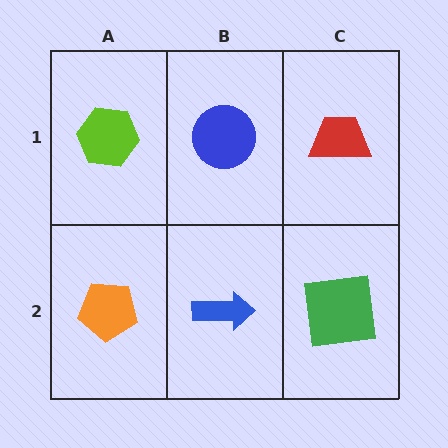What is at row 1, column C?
A red trapezoid.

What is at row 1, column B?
A blue circle.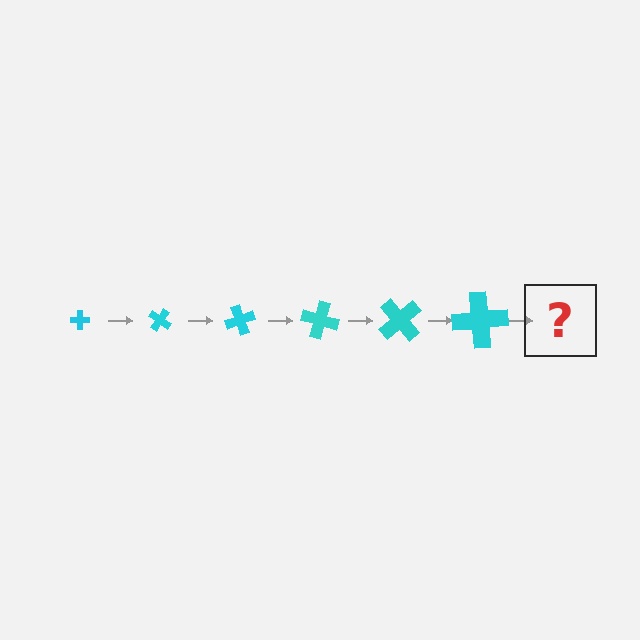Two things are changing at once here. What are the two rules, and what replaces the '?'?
The two rules are that the cross grows larger each step and it rotates 35 degrees each step. The '?' should be a cross, larger than the previous one and rotated 210 degrees from the start.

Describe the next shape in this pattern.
It should be a cross, larger than the previous one and rotated 210 degrees from the start.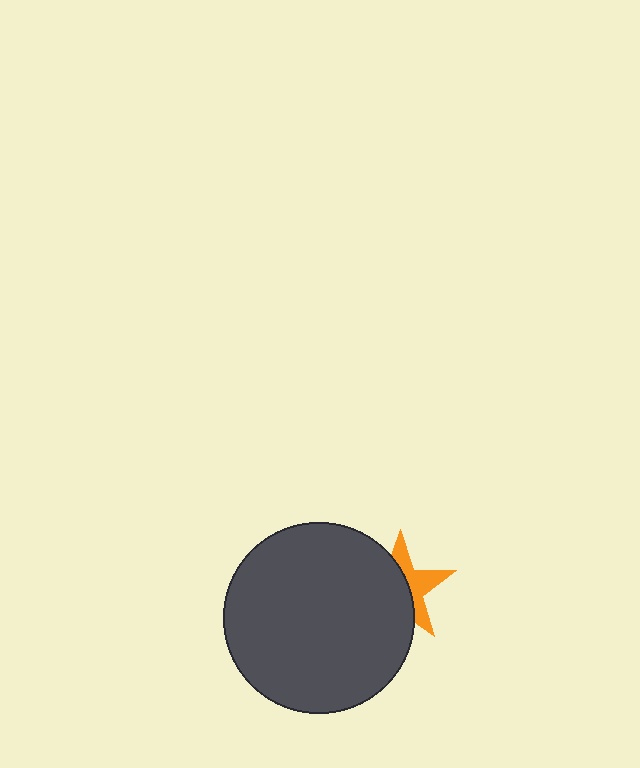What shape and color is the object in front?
The object in front is a dark gray circle.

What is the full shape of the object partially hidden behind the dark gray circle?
The partially hidden object is an orange star.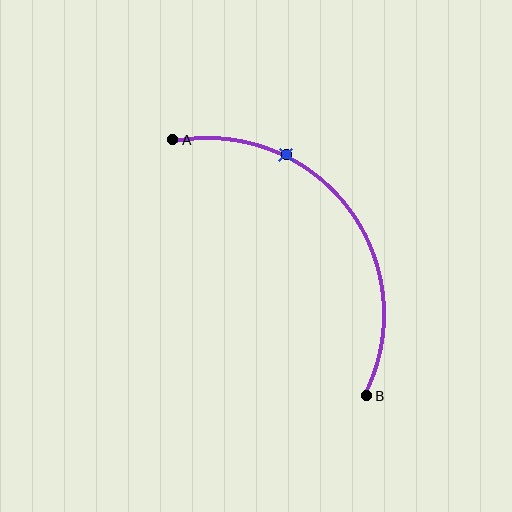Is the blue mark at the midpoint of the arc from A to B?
No. The blue mark lies on the arc but is closer to endpoint A. The arc midpoint would be at the point on the curve equidistant along the arc from both A and B.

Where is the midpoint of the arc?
The arc midpoint is the point on the curve farthest from the straight line joining A and B. It sits above and to the right of that line.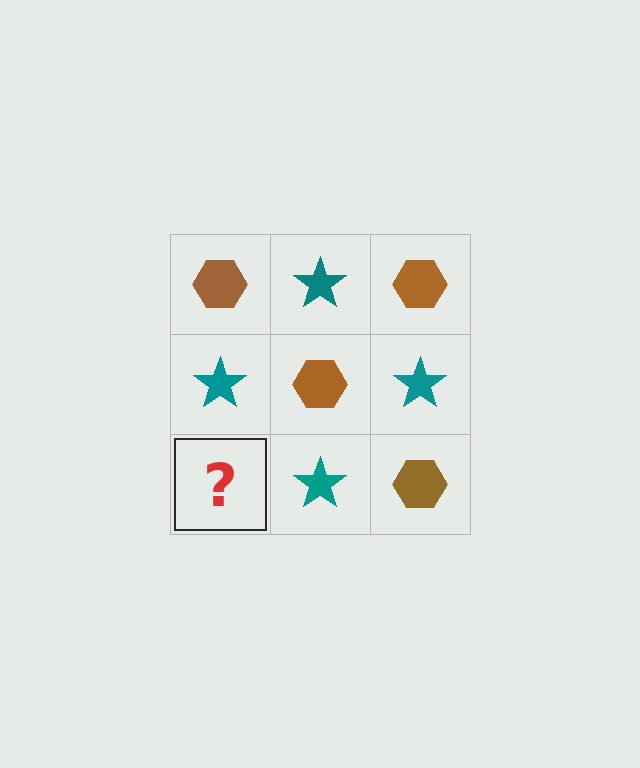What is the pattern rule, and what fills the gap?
The rule is that it alternates brown hexagon and teal star in a checkerboard pattern. The gap should be filled with a brown hexagon.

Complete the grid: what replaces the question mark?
The question mark should be replaced with a brown hexagon.